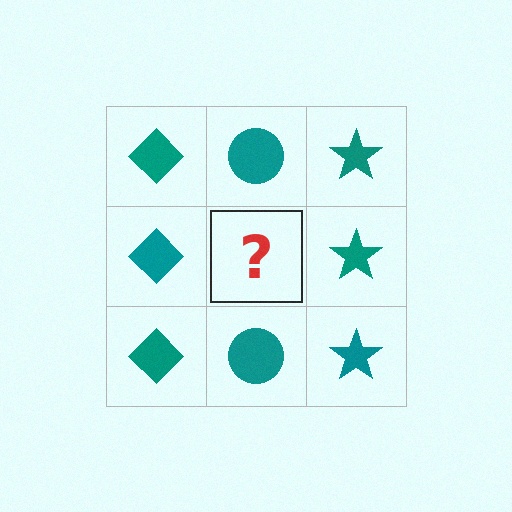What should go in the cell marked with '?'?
The missing cell should contain a teal circle.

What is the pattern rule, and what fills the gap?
The rule is that each column has a consistent shape. The gap should be filled with a teal circle.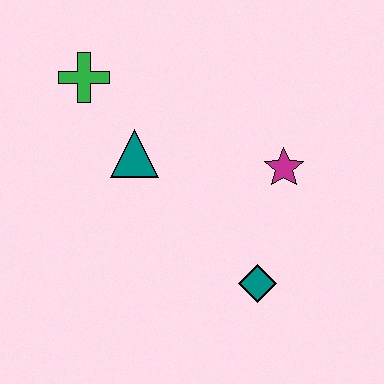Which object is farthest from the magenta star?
The green cross is farthest from the magenta star.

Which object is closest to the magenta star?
The teal diamond is closest to the magenta star.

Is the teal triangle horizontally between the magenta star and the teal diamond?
No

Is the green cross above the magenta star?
Yes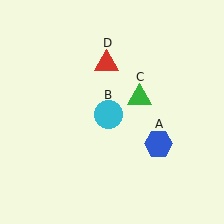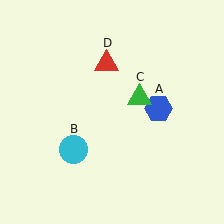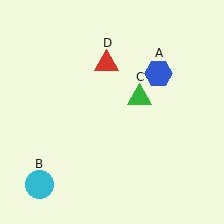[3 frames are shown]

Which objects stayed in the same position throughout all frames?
Green triangle (object C) and red triangle (object D) remained stationary.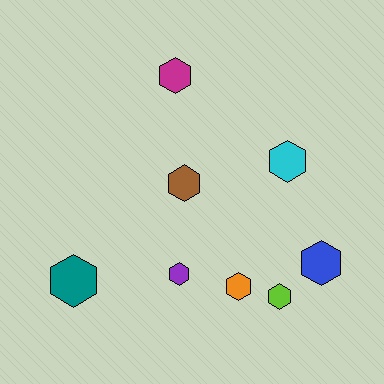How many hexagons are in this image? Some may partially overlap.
There are 8 hexagons.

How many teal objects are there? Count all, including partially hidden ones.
There is 1 teal object.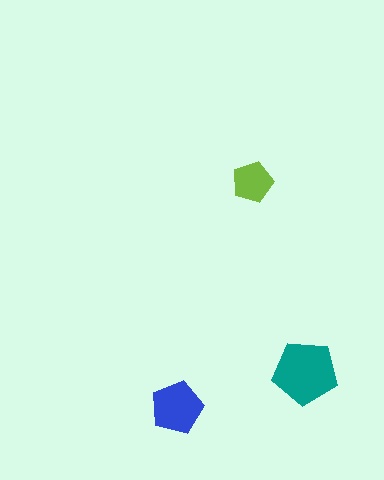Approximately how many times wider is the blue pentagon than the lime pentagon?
About 1.5 times wider.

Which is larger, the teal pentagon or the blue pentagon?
The teal one.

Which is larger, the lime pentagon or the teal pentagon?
The teal one.